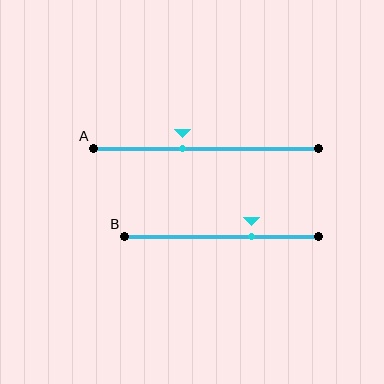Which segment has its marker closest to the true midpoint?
Segment A has its marker closest to the true midpoint.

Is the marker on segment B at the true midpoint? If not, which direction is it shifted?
No, the marker on segment B is shifted to the right by about 16% of the segment length.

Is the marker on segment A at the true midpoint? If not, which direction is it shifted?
No, the marker on segment A is shifted to the left by about 11% of the segment length.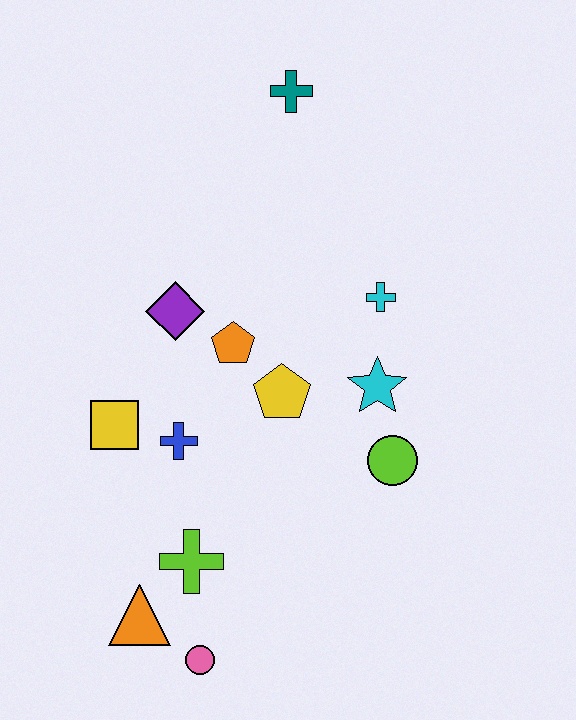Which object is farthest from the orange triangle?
The teal cross is farthest from the orange triangle.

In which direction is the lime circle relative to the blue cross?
The lime circle is to the right of the blue cross.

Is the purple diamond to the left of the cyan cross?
Yes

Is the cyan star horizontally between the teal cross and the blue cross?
No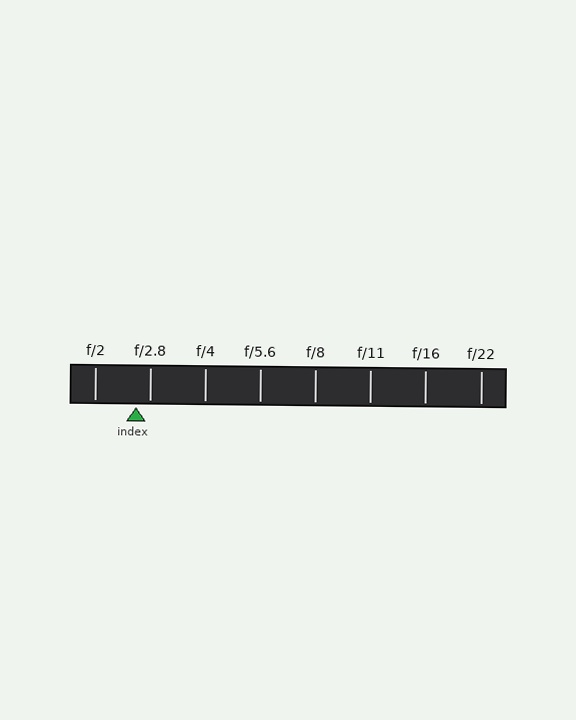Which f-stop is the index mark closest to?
The index mark is closest to f/2.8.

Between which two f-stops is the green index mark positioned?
The index mark is between f/2 and f/2.8.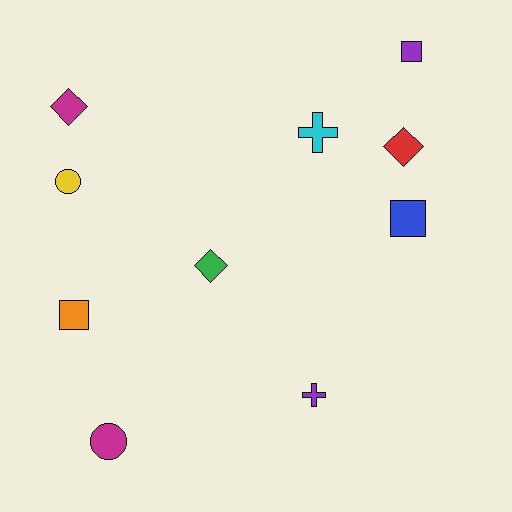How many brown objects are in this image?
There are no brown objects.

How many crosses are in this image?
There are 2 crosses.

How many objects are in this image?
There are 10 objects.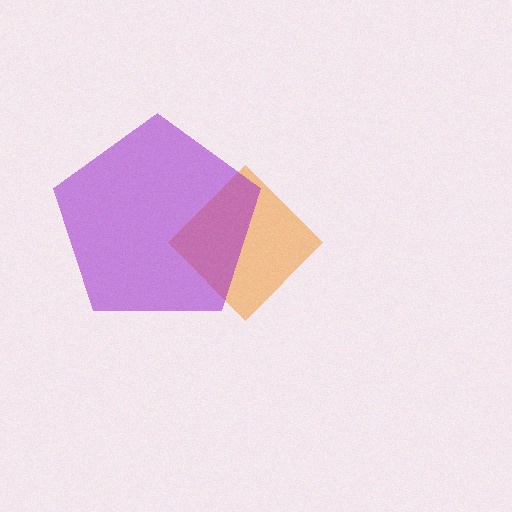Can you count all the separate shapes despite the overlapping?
Yes, there are 2 separate shapes.